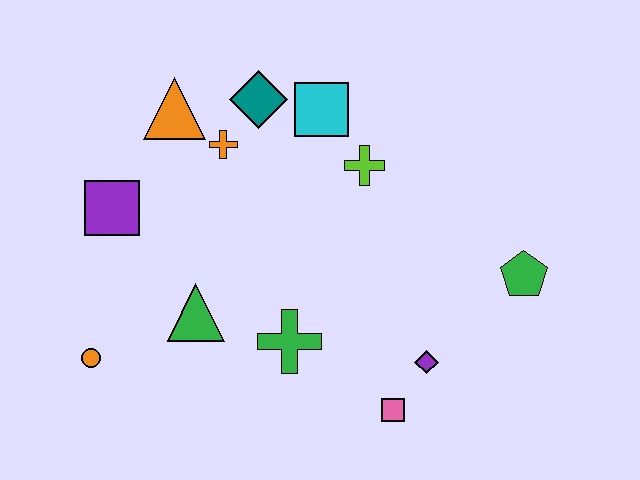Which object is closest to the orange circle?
The green triangle is closest to the orange circle.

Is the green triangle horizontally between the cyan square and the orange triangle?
Yes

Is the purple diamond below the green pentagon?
Yes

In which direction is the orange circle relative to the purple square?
The orange circle is below the purple square.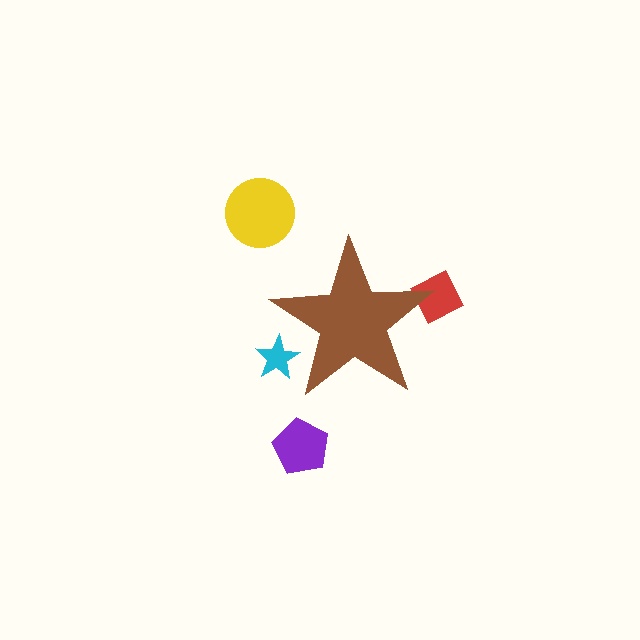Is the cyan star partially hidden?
Yes, the cyan star is partially hidden behind the brown star.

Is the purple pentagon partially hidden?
No, the purple pentagon is fully visible.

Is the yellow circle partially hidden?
No, the yellow circle is fully visible.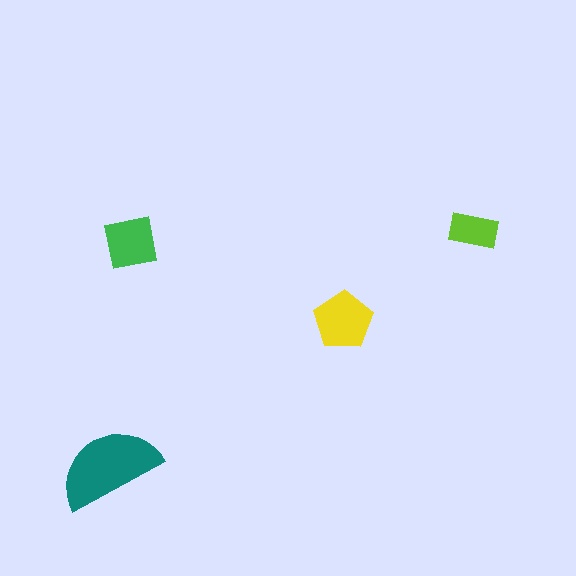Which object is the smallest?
The lime rectangle.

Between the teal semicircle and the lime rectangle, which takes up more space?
The teal semicircle.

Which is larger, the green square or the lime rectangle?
The green square.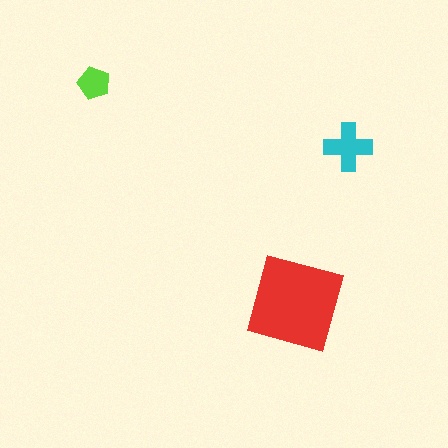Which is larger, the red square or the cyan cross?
The red square.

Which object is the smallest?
The lime pentagon.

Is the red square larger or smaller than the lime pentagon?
Larger.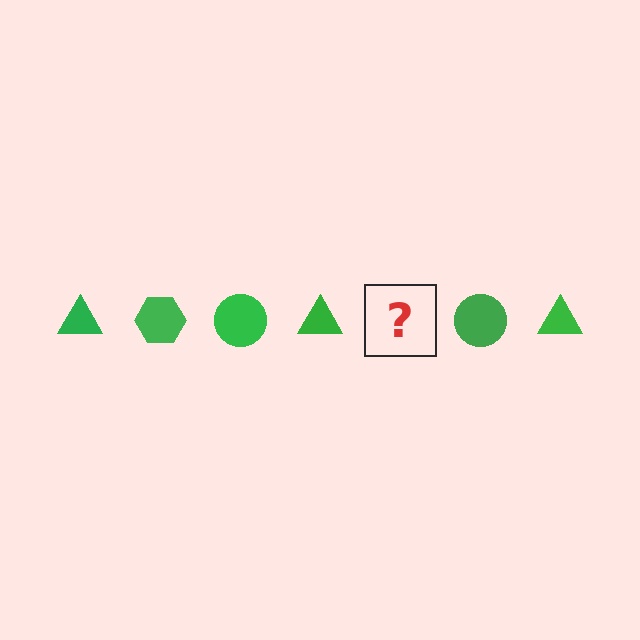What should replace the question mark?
The question mark should be replaced with a green hexagon.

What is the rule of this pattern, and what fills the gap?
The rule is that the pattern cycles through triangle, hexagon, circle shapes in green. The gap should be filled with a green hexagon.